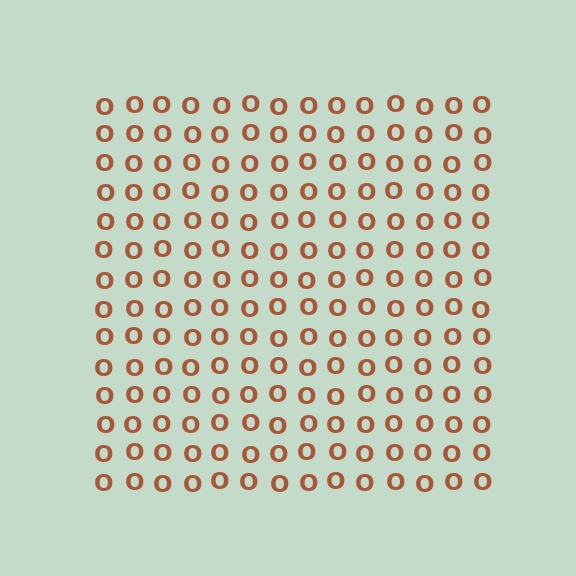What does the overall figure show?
The overall figure shows a square.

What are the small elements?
The small elements are letter O's.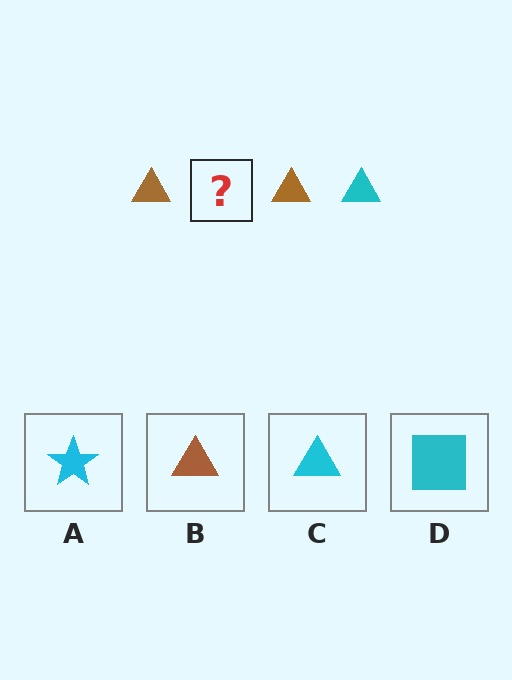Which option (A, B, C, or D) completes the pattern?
C.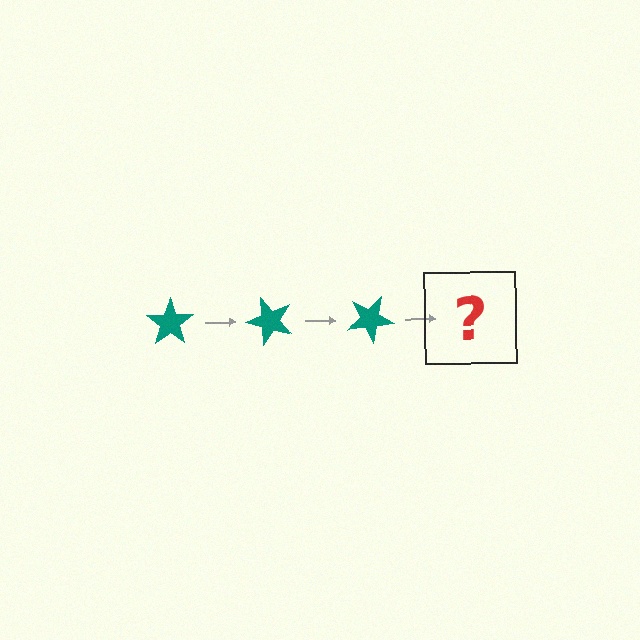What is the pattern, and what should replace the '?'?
The pattern is that the star rotates 50 degrees each step. The '?' should be a teal star rotated 150 degrees.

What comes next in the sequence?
The next element should be a teal star rotated 150 degrees.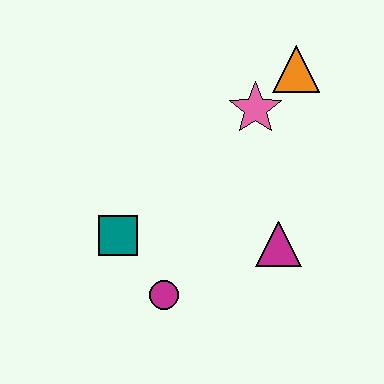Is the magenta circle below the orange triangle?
Yes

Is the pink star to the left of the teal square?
No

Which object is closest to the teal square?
The magenta circle is closest to the teal square.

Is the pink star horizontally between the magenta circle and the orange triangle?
Yes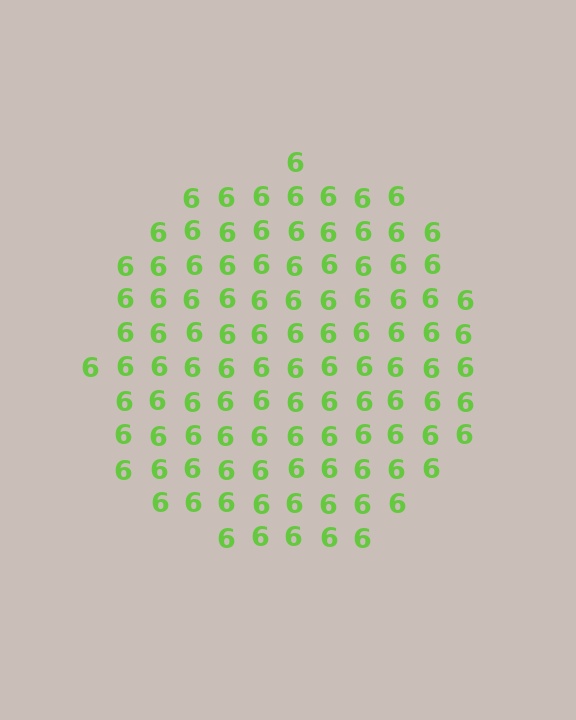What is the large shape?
The large shape is a circle.